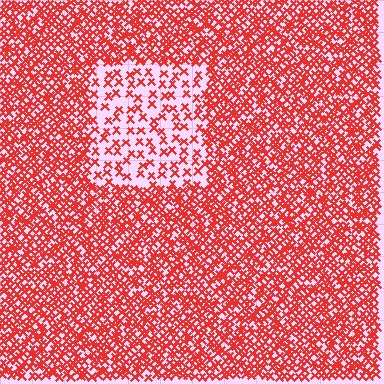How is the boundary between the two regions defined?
The boundary is defined by a change in element density (approximately 2.7x ratio). All elements are the same color, size, and shape.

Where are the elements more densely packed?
The elements are more densely packed outside the rectangle boundary.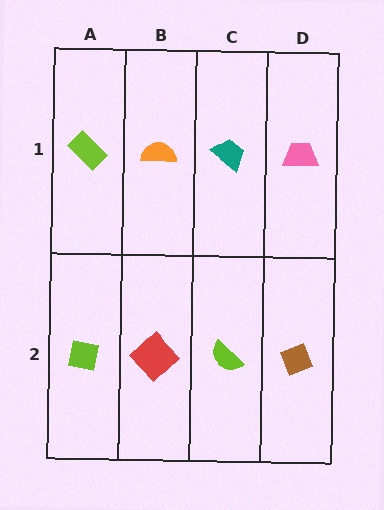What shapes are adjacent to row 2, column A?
A lime rectangle (row 1, column A), a red diamond (row 2, column B).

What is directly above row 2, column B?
An orange semicircle.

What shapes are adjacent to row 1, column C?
A lime semicircle (row 2, column C), an orange semicircle (row 1, column B), a pink trapezoid (row 1, column D).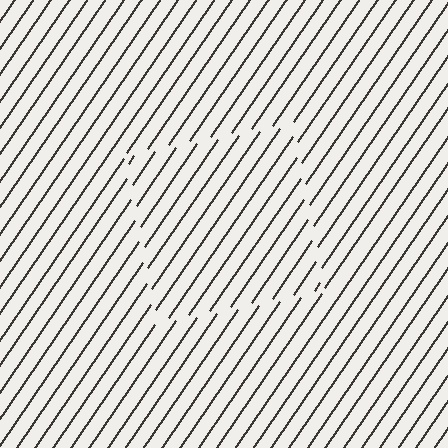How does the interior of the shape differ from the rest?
The interior of the shape contains the same grating, shifted by half a period — the contour is defined by the phase discontinuity where line-ends from the inner and outer gratings abut.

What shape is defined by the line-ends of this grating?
An illusory square. The interior of the shape contains the same grating, shifted by half a period — the contour is defined by the phase discontinuity where line-ends from the inner and outer gratings abut.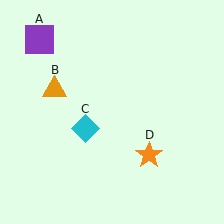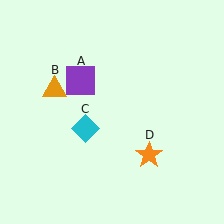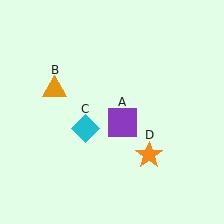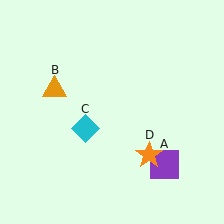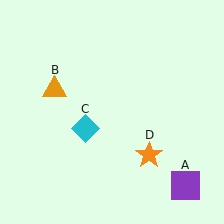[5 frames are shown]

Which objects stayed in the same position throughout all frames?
Orange triangle (object B) and cyan diamond (object C) and orange star (object D) remained stationary.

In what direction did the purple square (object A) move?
The purple square (object A) moved down and to the right.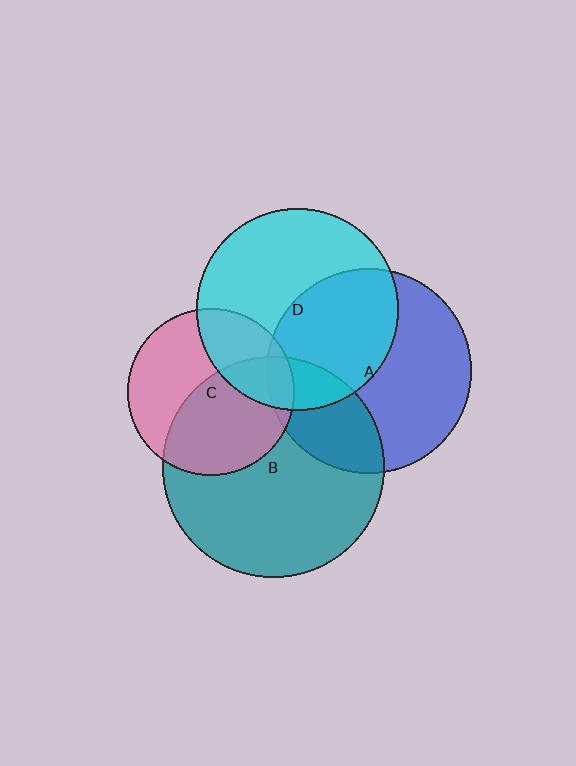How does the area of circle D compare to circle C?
Approximately 1.4 times.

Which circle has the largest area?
Circle B (teal).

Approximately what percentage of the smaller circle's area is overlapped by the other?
Approximately 45%.